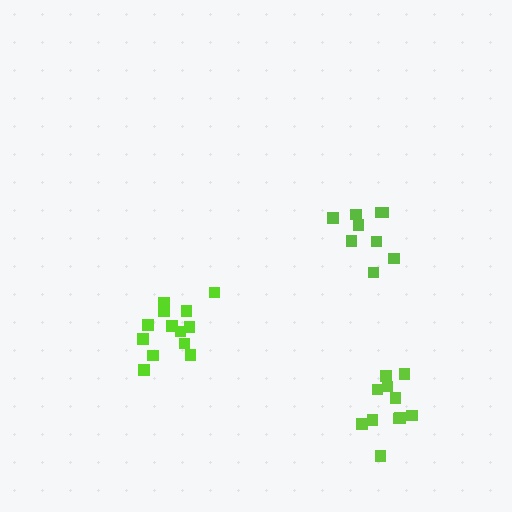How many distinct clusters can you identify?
There are 3 distinct clusters.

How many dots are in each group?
Group 1: 9 dots, Group 2: 13 dots, Group 3: 11 dots (33 total).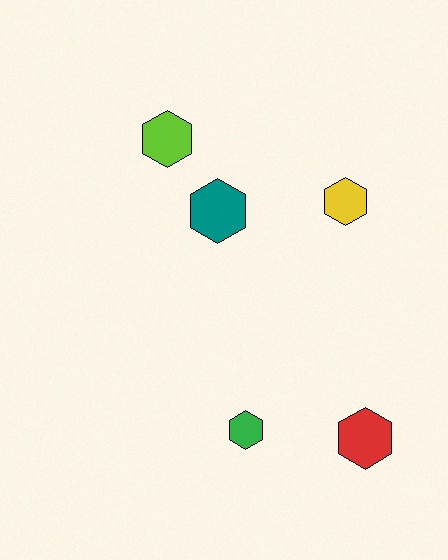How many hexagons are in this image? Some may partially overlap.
There are 5 hexagons.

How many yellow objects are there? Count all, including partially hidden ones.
There is 1 yellow object.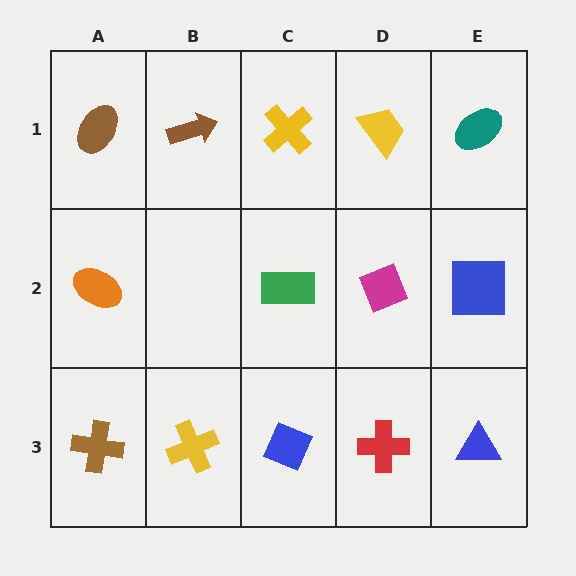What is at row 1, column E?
A teal ellipse.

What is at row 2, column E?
A blue square.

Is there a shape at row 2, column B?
No, that cell is empty.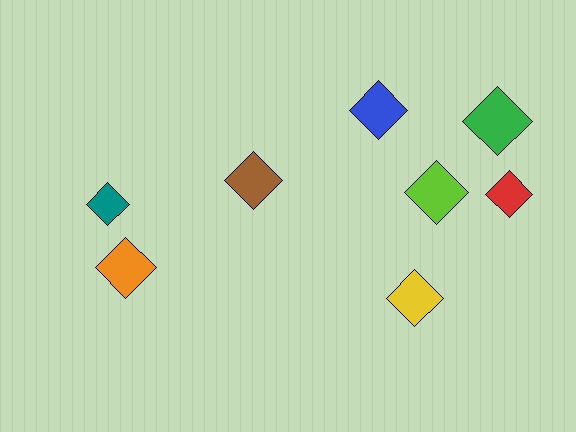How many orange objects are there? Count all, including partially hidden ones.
There is 1 orange object.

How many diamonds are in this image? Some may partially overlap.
There are 8 diamonds.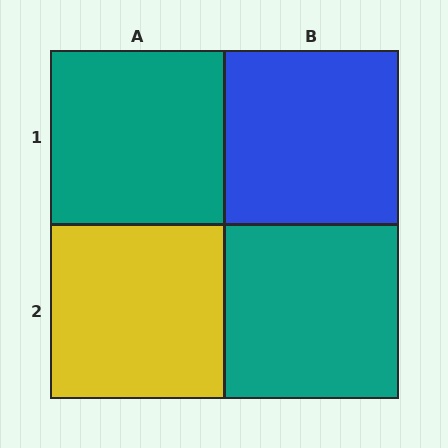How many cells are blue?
1 cell is blue.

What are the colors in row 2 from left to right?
Yellow, teal.